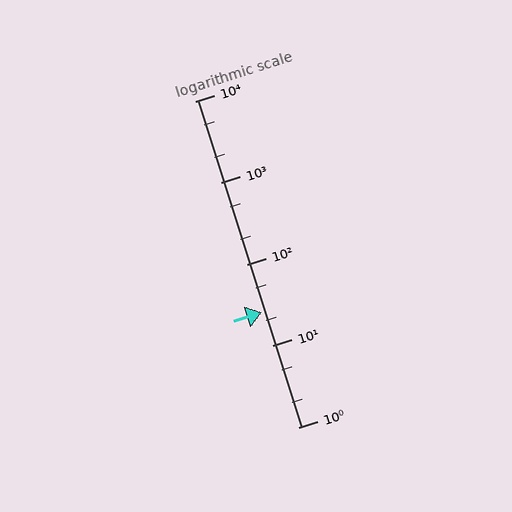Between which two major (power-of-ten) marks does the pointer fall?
The pointer is between 10 and 100.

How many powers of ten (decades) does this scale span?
The scale spans 4 decades, from 1 to 10000.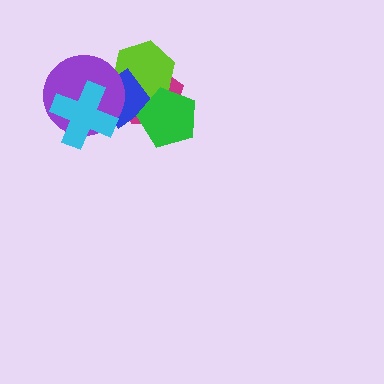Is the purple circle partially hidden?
Yes, it is partially covered by another shape.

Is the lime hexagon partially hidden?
Yes, it is partially covered by another shape.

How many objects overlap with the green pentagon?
3 objects overlap with the green pentagon.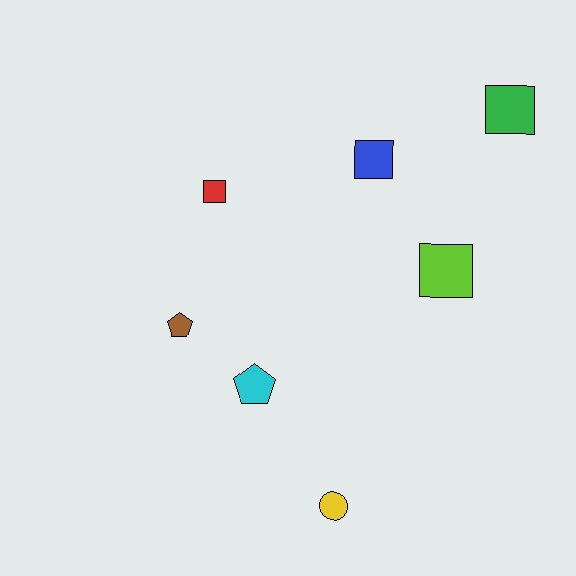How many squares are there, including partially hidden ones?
There are 4 squares.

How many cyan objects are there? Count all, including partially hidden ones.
There is 1 cyan object.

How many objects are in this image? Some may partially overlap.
There are 7 objects.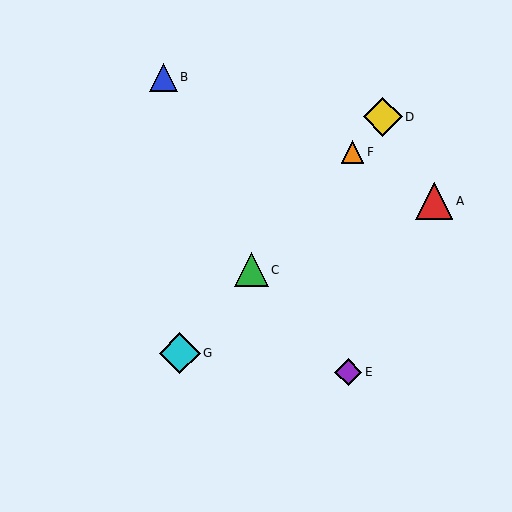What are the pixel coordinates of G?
Object G is at (180, 353).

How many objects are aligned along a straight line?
4 objects (C, D, F, G) are aligned along a straight line.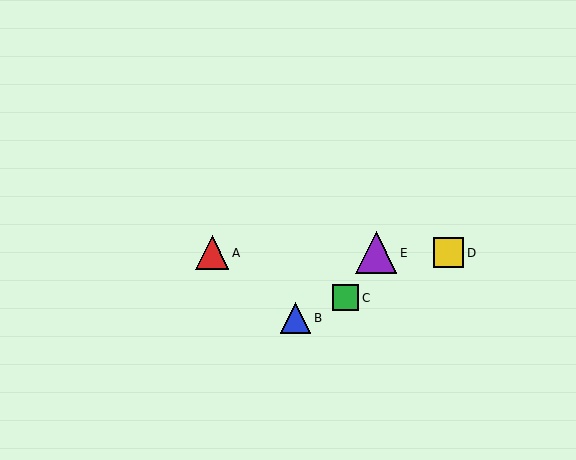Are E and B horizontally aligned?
No, E is at y≈253 and B is at y≈318.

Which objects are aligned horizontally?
Objects A, D, E are aligned horizontally.